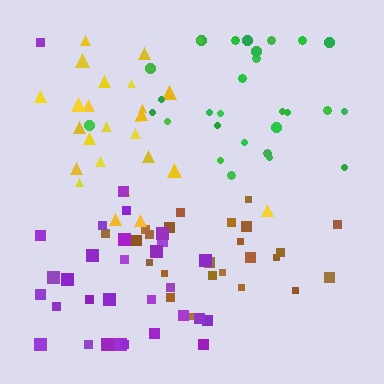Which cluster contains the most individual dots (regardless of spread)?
Purple (32).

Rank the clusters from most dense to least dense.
yellow, brown, purple, green.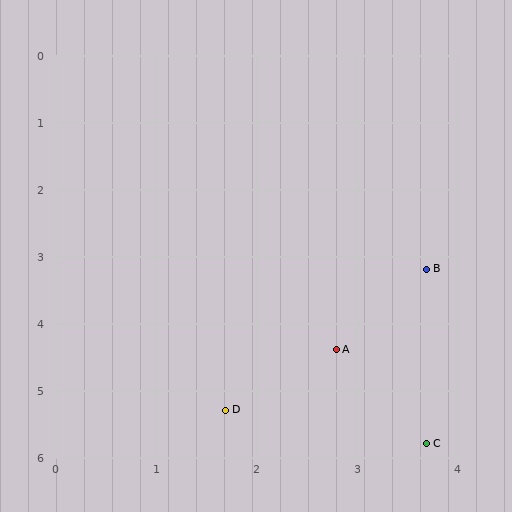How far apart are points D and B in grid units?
Points D and B are about 2.9 grid units apart.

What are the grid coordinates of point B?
Point B is at approximately (3.7, 3.2).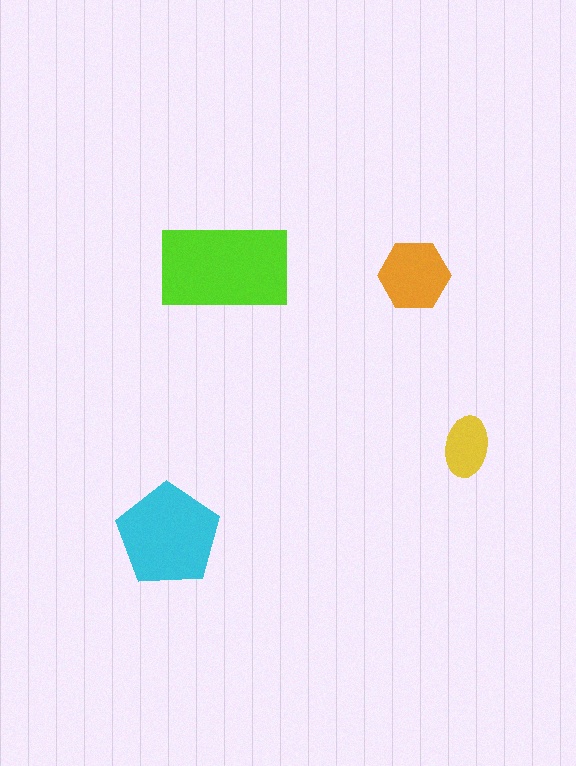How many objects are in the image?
There are 4 objects in the image.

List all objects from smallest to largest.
The yellow ellipse, the orange hexagon, the cyan pentagon, the lime rectangle.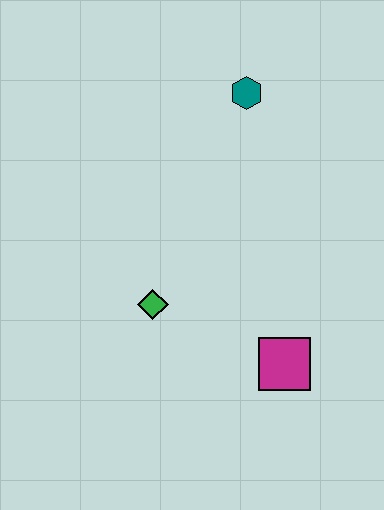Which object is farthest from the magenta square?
The teal hexagon is farthest from the magenta square.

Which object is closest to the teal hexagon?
The green diamond is closest to the teal hexagon.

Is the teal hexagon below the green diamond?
No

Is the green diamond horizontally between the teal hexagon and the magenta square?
No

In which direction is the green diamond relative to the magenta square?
The green diamond is to the left of the magenta square.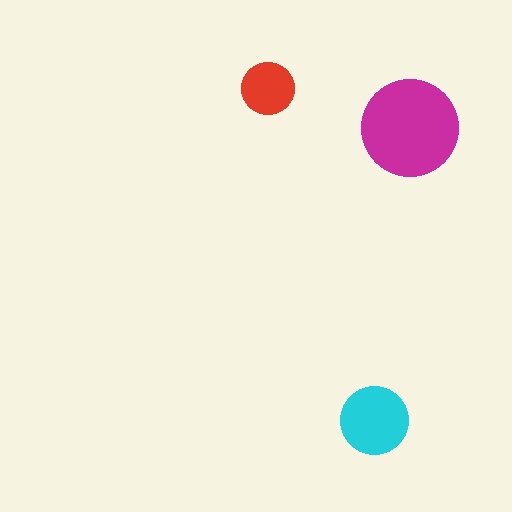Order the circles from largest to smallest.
the magenta one, the cyan one, the red one.